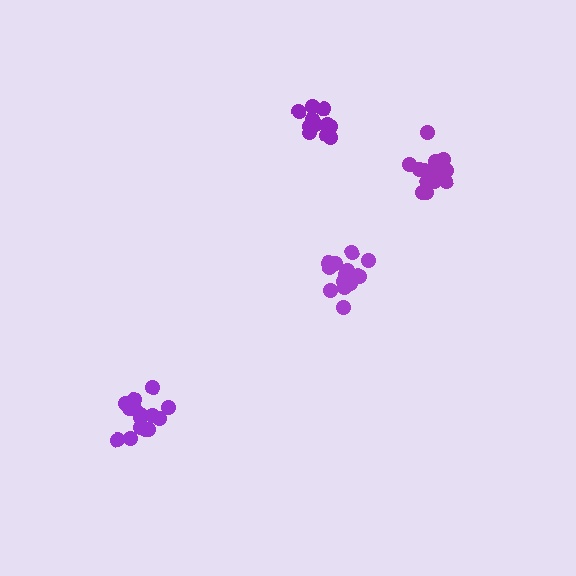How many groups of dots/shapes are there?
There are 4 groups.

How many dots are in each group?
Group 1: 15 dots, Group 2: 13 dots, Group 3: 17 dots, Group 4: 17 dots (62 total).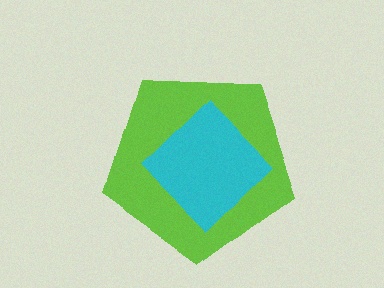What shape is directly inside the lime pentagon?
The cyan diamond.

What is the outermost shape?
The lime pentagon.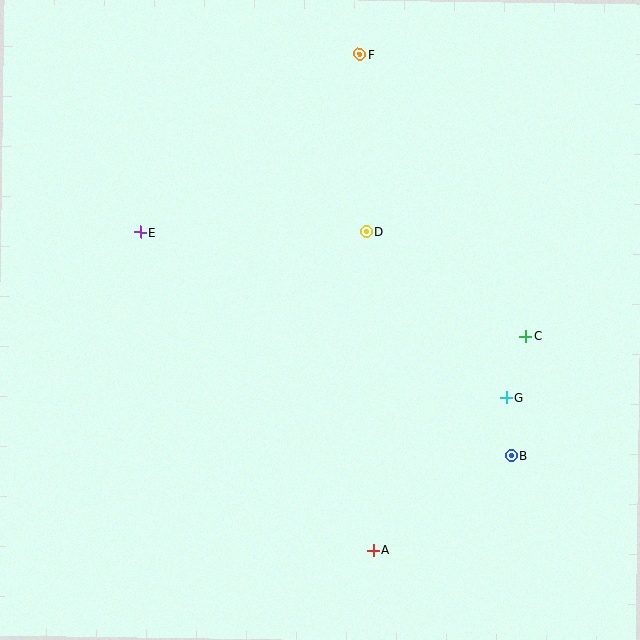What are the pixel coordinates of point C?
Point C is at (526, 336).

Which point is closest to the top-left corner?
Point E is closest to the top-left corner.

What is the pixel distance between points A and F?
The distance between A and F is 496 pixels.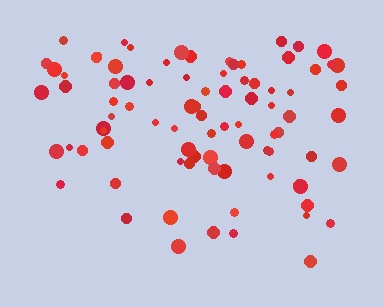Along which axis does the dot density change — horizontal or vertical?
Vertical.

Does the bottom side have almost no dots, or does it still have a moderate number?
Still a moderate number, just noticeably fewer than the top.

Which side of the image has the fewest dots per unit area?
The bottom.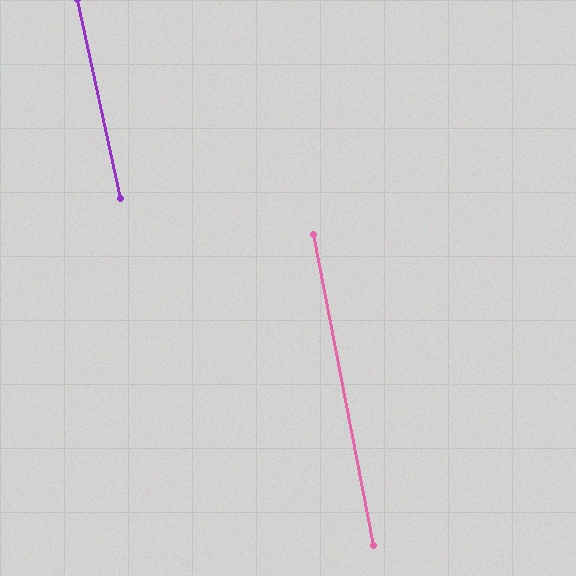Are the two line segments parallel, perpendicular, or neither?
Parallel — their directions differ by only 1.1°.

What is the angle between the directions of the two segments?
Approximately 1 degree.